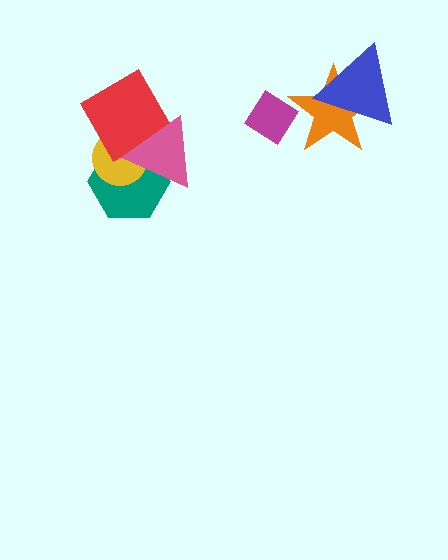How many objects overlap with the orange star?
2 objects overlap with the orange star.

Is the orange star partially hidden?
Yes, it is partially covered by another shape.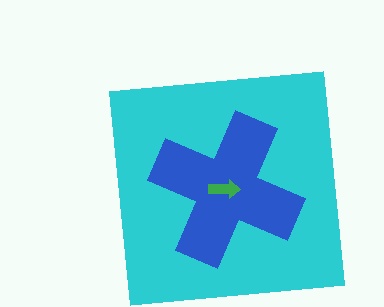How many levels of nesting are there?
3.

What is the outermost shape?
The cyan square.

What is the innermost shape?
The green arrow.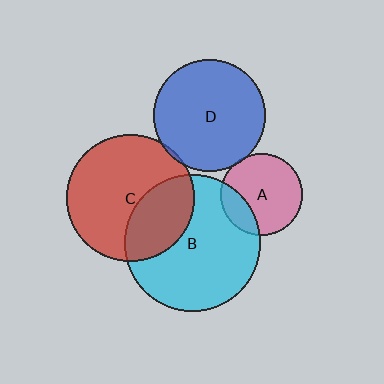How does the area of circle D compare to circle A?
Approximately 1.8 times.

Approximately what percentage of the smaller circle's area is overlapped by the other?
Approximately 5%.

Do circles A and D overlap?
Yes.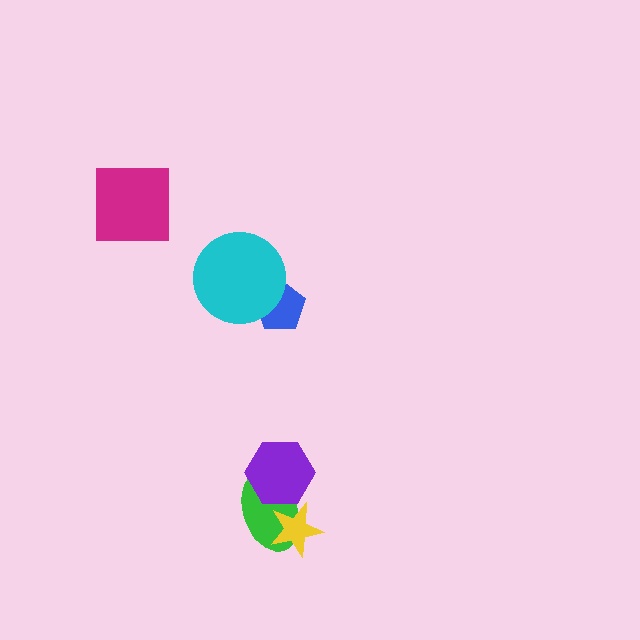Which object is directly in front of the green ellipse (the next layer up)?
The purple hexagon is directly in front of the green ellipse.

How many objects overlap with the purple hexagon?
1 object overlaps with the purple hexagon.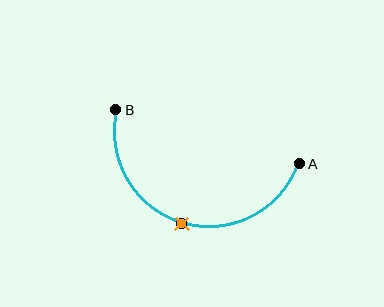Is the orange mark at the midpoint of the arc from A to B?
Yes. The orange mark lies on the arc at equal arc-length from both A and B — it is the arc midpoint.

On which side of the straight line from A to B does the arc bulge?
The arc bulges below the straight line connecting A and B.